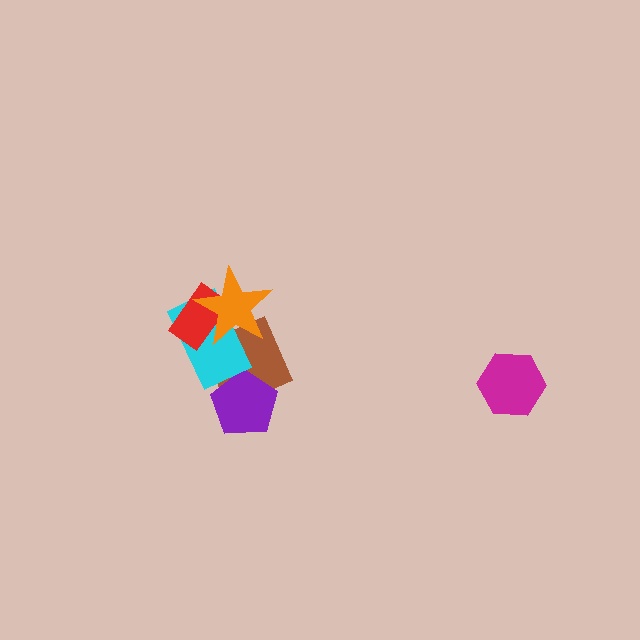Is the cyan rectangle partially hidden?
Yes, it is partially covered by another shape.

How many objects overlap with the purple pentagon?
1 object overlaps with the purple pentagon.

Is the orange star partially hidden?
No, no other shape covers it.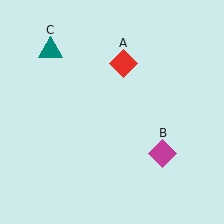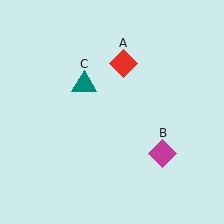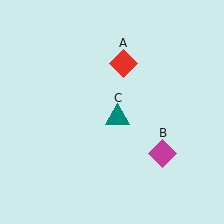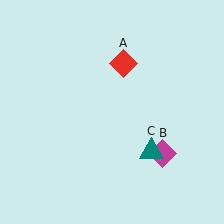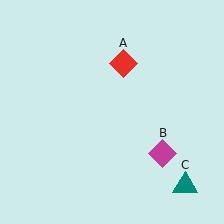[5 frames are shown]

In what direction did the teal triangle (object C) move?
The teal triangle (object C) moved down and to the right.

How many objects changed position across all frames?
1 object changed position: teal triangle (object C).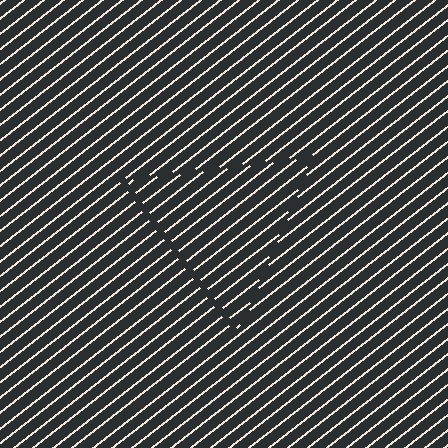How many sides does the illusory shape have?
3 sides — the line-ends trace a triangle.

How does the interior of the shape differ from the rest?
The interior of the shape contains the same grating, shifted by half a period — the contour is defined by the phase discontinuity where line-ends from the inner and outer gratings abut.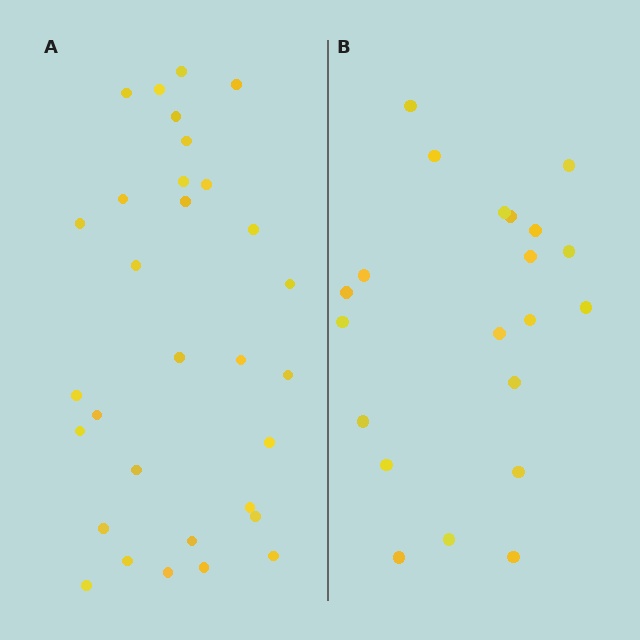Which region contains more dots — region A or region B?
Region A (the left region) has more dots.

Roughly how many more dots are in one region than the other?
Region A has roughly 10 or so more dots than region B.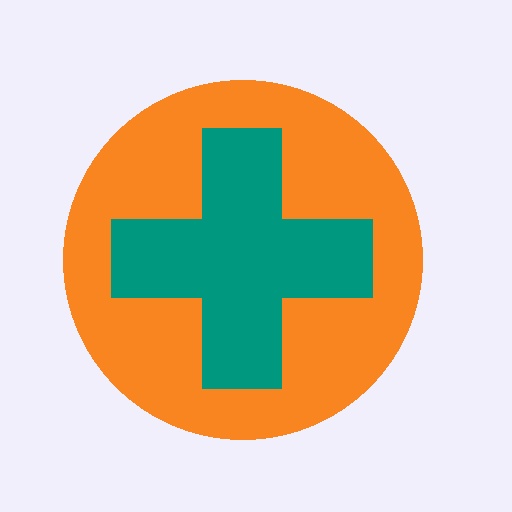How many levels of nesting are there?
2.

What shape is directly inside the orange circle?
The teal cross.